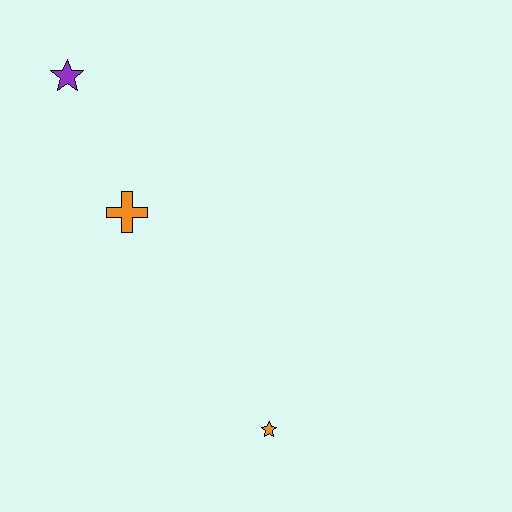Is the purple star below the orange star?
No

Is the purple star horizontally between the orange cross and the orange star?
No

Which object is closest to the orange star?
The orange cross is closest to the orange star.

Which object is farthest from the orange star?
The purple star is farthest from the orange star.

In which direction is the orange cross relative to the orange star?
The orange cross is above the orange star.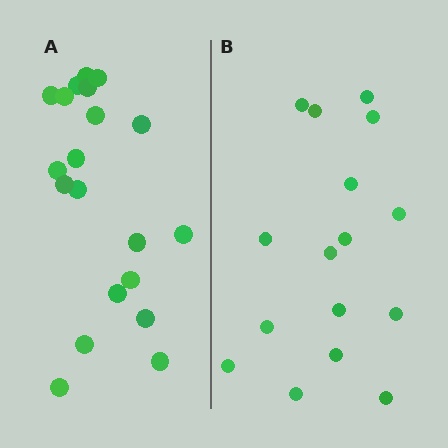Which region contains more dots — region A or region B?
Region A (the left region) has more dots.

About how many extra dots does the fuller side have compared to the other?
Region A has about 4 more dots than region B.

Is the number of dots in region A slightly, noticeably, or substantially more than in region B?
Region A has noticeably more, but not dramatically so. The ratio is roughly 1.2 to 1.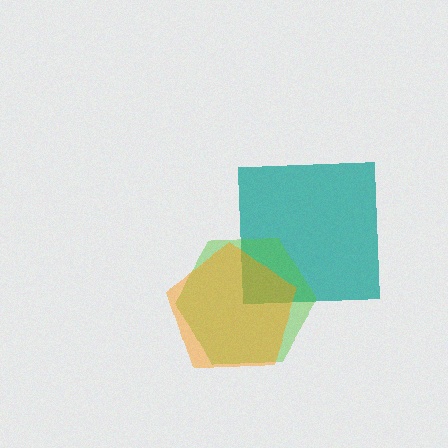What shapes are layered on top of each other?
The layered shapes are: a teal square, a lime hexagon, an orange pentagon.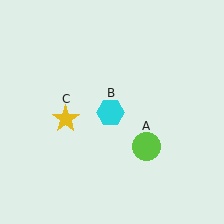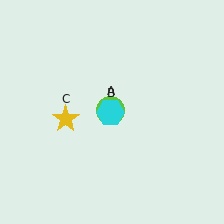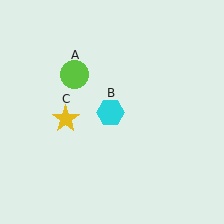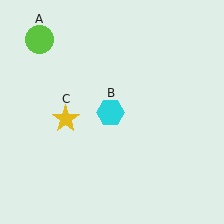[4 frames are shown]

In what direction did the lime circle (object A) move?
The lime circle (object A) moved up and to the left.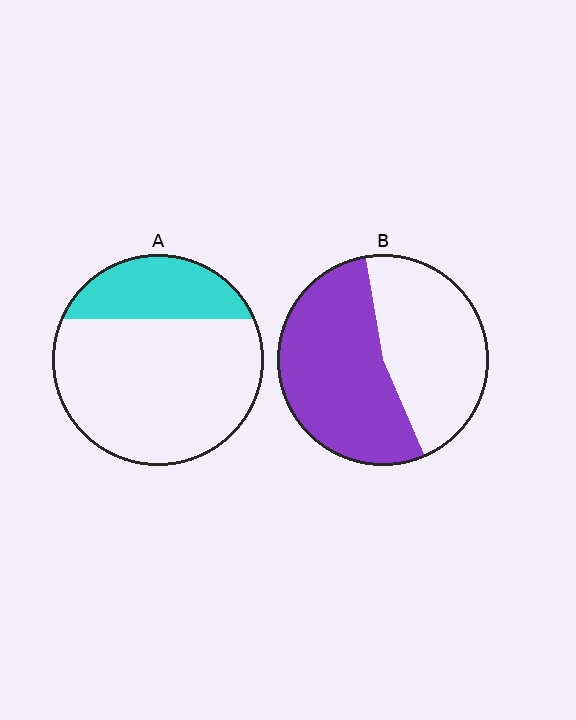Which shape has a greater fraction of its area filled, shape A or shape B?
Shape B.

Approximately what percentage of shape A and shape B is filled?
A is approximately 25% and B is approximately 55%.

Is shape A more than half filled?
No.